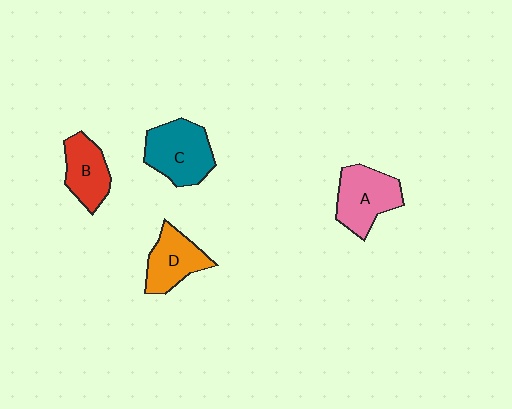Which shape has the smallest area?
Shape B (red).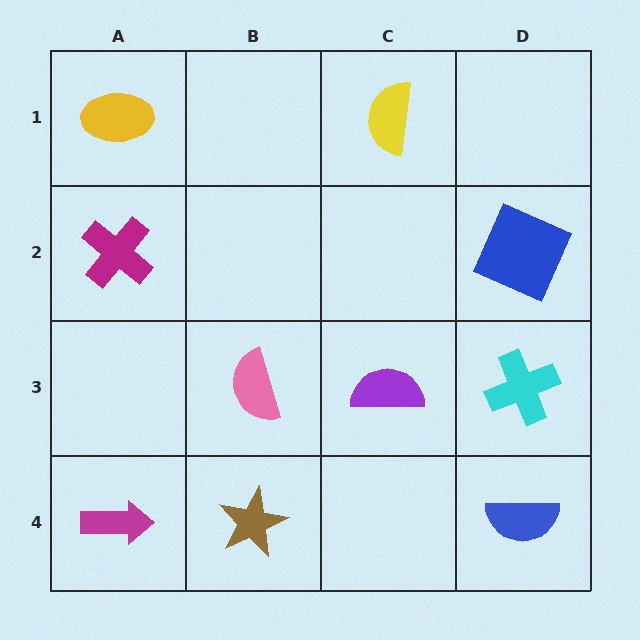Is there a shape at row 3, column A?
No, that cell is empty.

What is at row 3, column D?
A cyan cross.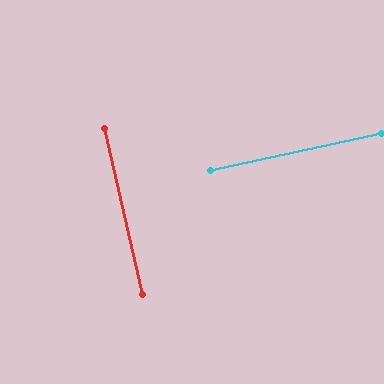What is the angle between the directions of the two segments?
Approximately 89 degrees.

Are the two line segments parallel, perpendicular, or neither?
Perpendicular — they meet at approximately 89°.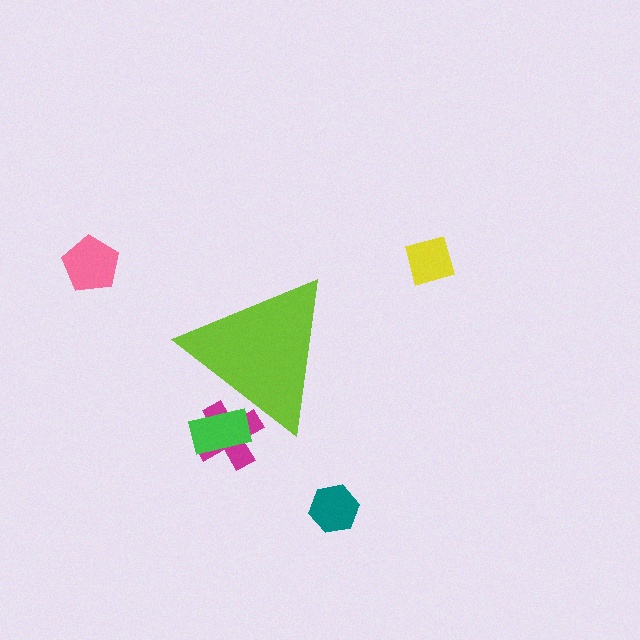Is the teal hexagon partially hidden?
No, the teal hexagon is fully visible.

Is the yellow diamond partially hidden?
No, the yellow diamond is fully visible.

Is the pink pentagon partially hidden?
No, the pink pentagon is fully visible.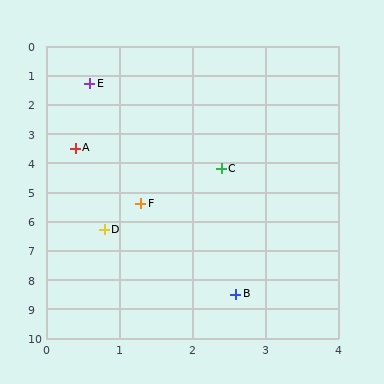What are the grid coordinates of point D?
Point D is at approximately (0.8, 6.3).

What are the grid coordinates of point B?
Point B is at approximately (2.6, 8.5).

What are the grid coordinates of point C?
Point C is at approximately (2.4, 4.2).